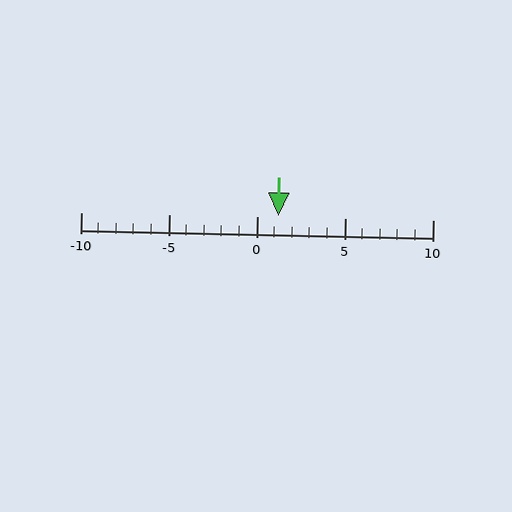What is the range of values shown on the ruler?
The ruler shows values from -10 to 10.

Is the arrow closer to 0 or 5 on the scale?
The arrow is closer to 0.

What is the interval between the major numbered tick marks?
The major tick marks are spaced 5 units apart.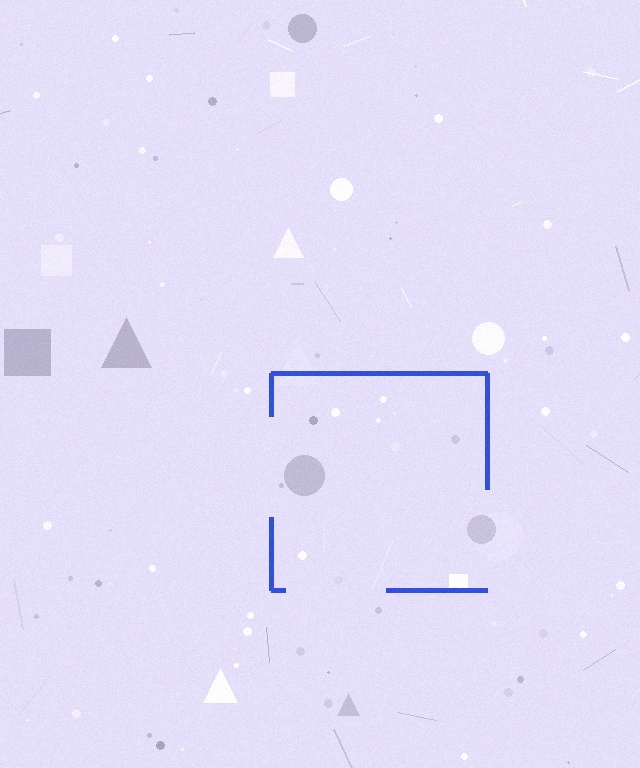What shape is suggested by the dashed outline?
The dashed outline suggests a square.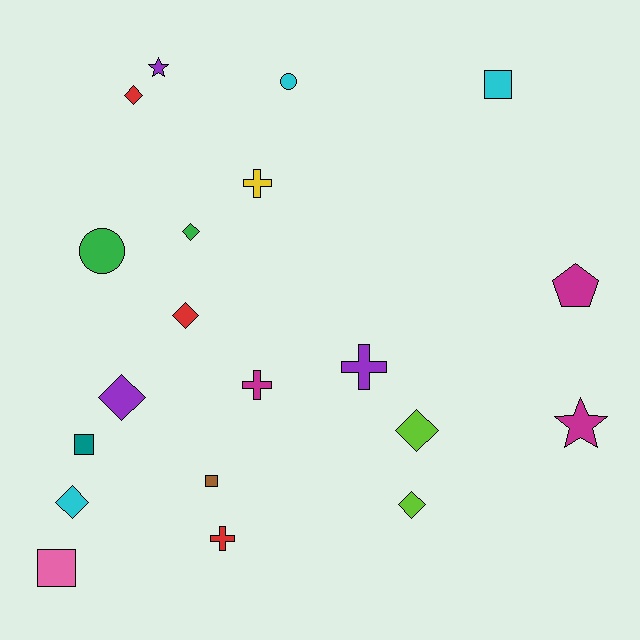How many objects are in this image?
There are 20 objects.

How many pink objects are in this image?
There is 1 pink object.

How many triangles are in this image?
There are no triangles.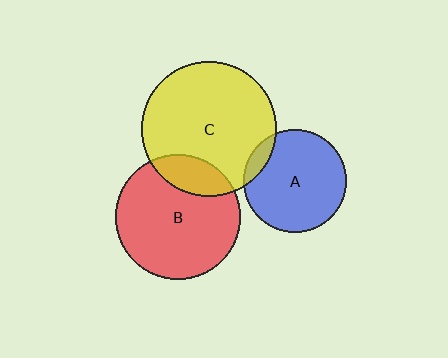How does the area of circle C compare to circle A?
Approximately 1.7 times.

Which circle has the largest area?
Circle C (yellow).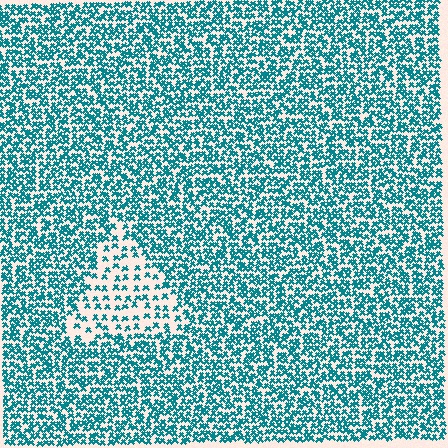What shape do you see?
I see a triangle.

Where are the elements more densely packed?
The elements are more densely packed outside the triangle boundary.